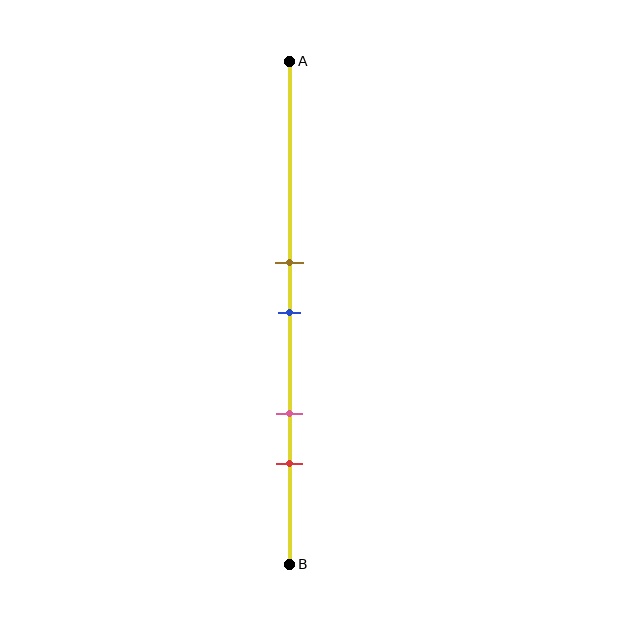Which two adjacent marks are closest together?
The brown and blue marks are the closest adjacent pair.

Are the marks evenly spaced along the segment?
No, the marks are not evenly spaced.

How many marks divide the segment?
There are 4 marks dividing the segment.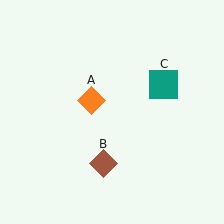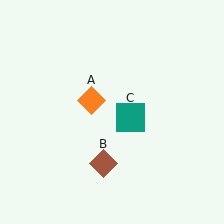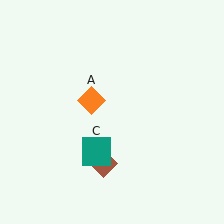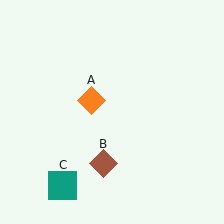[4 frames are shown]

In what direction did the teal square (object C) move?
The teal square (object C) moved down and to the left.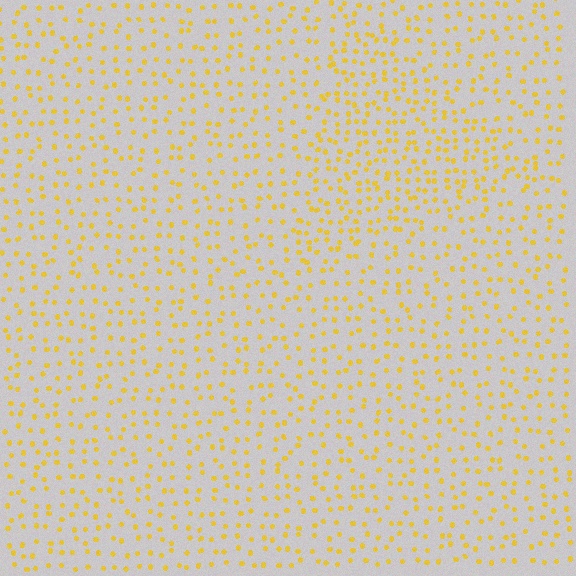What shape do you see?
I see a triangle.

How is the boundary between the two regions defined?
The boundary is defined by a change in element density (approximately 1.6x ratio). All elements are the same color, size, and shape.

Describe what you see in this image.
The image contains small yellow elements arranged at two different densities. A triangle-shaped region is visible where the elements are more densely packed than the surrounding area.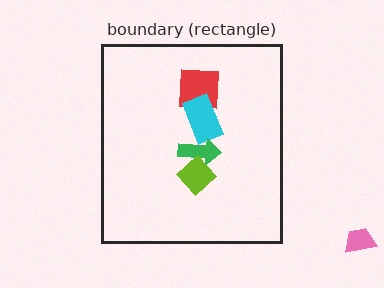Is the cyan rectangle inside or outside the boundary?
Inside.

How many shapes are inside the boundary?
4 inside, 1 outside.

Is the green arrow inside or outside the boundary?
Inside.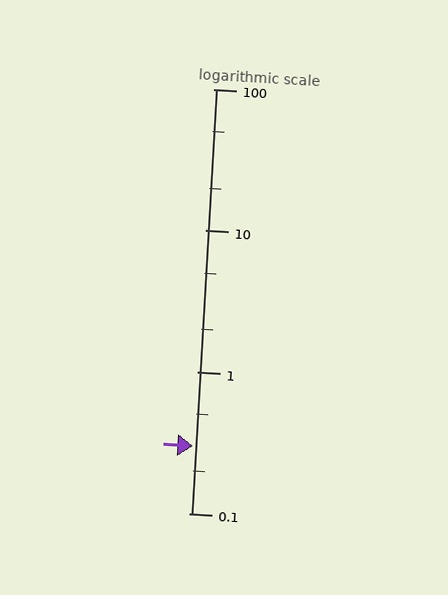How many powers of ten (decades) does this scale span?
The scale spans 3 decades, from 0.1 to 100.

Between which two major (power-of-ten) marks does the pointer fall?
The pointer is between 0.1 and 1.